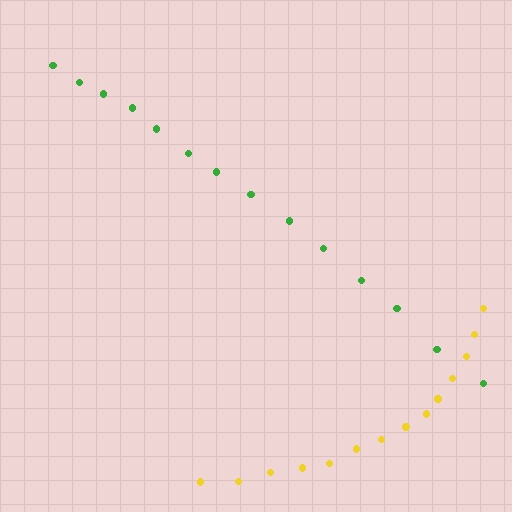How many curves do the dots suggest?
There are 2 distinct paths.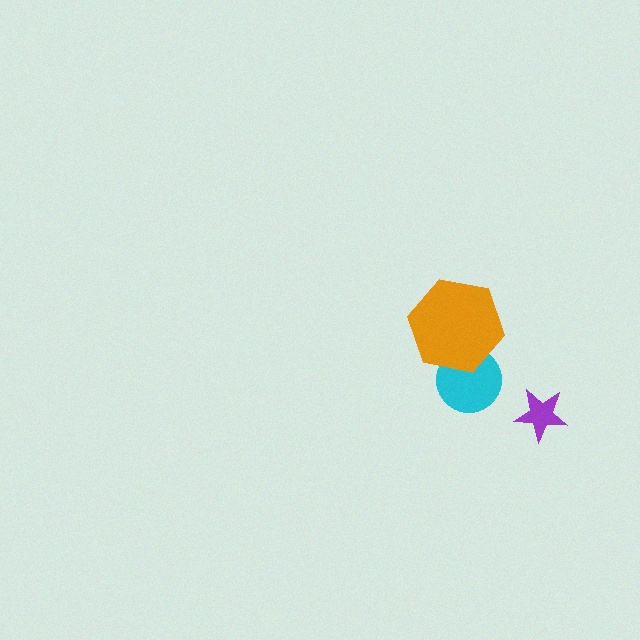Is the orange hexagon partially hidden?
No, no other shape covers it.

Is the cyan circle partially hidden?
Yes, it is partially covered by another shape.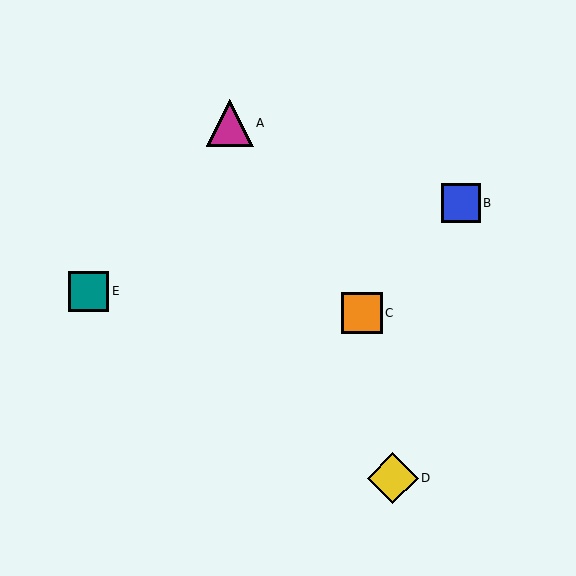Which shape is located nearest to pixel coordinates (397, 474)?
The yellow diamond (labeled D) at (393, 478) is nearest to that location.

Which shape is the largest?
The yellow diamond (labeled D) is the largest.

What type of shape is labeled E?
Shape E is a teal square.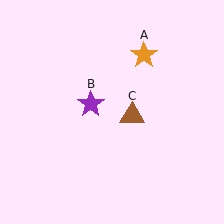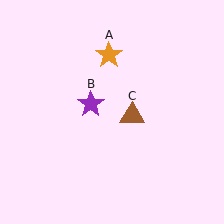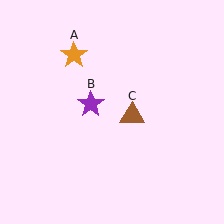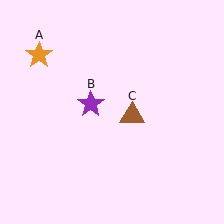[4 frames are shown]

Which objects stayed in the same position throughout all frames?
Purple star (object B) and brown triangle (object C) remained stationary.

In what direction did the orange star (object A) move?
The orange star (object A) moved left.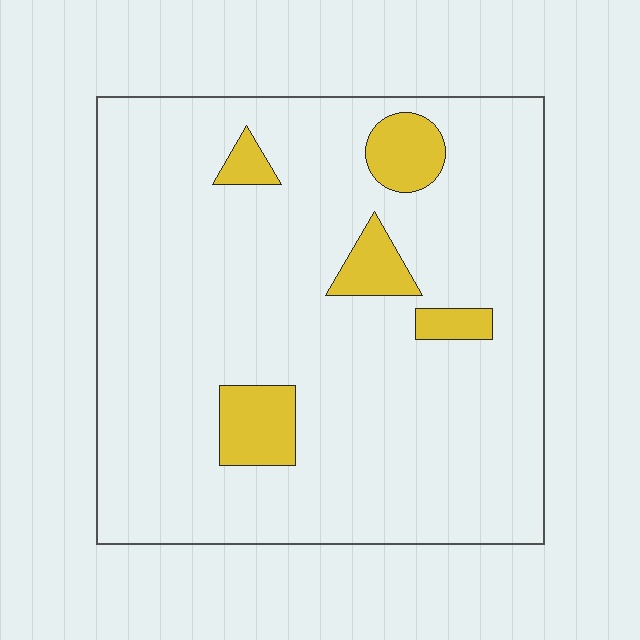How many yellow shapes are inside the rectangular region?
5.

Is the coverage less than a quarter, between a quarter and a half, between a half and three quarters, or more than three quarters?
Less than a quarter.